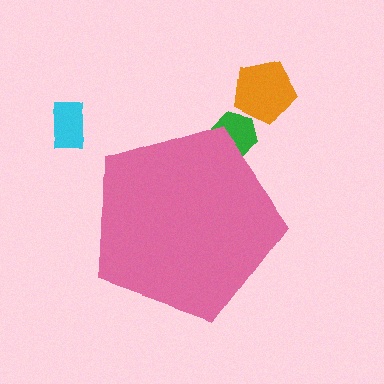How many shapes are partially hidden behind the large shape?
1 shape is partially hidden.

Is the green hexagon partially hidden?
Yes, the green hexagon is partially hidden behind the pink pentagon.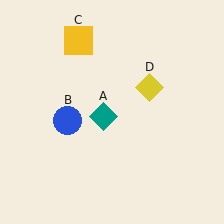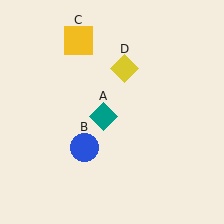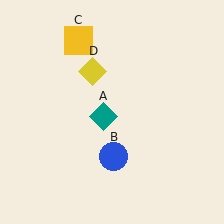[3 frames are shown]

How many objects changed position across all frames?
2 objects changed position: blue circle (object B), yellow diamond (object D).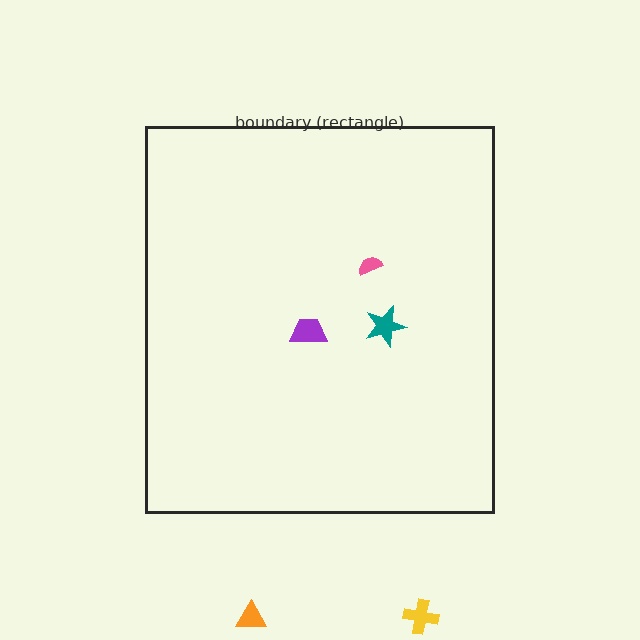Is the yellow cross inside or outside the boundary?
Outside.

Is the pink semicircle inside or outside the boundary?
Inside.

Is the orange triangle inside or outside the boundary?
Outside.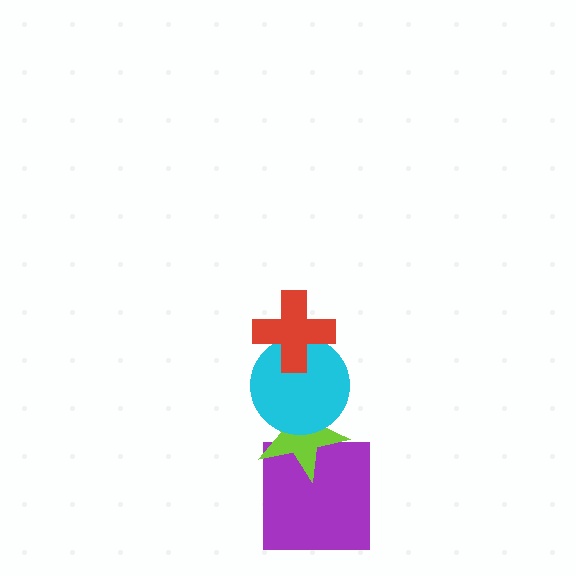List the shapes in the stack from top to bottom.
From top to bottom: the red cross, the cyan circle, the lime star, the purple square.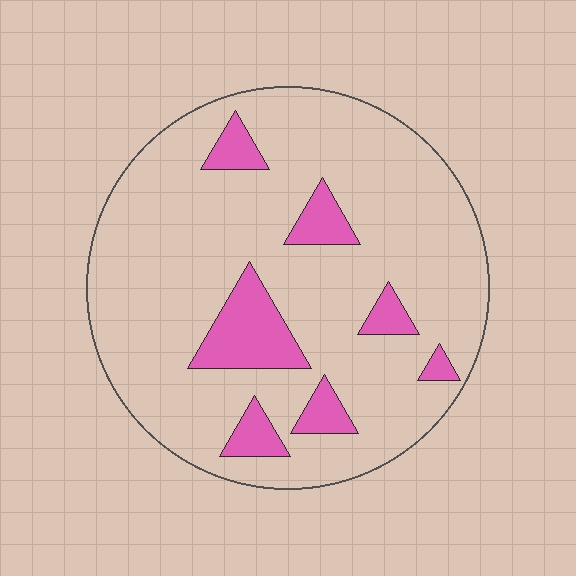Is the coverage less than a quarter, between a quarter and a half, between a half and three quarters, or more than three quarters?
Less than a quarter.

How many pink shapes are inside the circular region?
7.